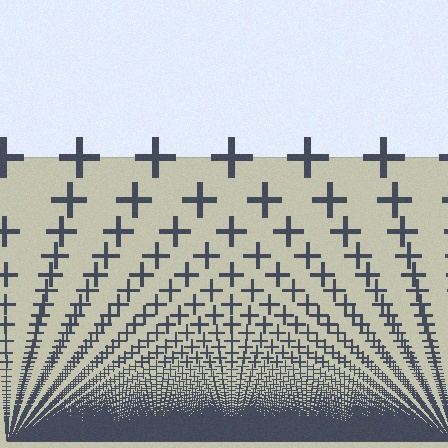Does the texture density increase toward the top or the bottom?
Density increases toward the bottom.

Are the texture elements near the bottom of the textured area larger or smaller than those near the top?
Smaller. The gradient is inverted — elements near the bottom are smaller and denser.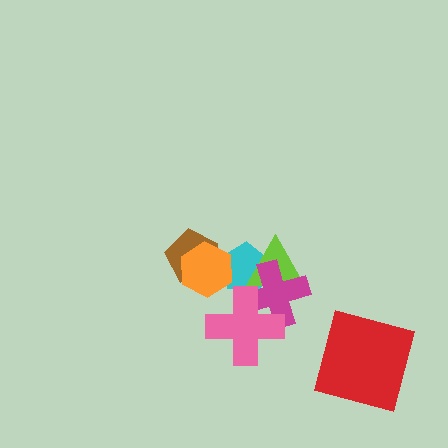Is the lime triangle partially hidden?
Yes, it is partially covered by another shape.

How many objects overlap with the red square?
0 objects overlap with the red square.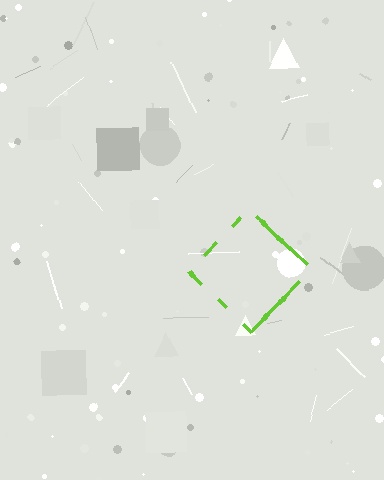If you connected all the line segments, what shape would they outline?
They would outline a diamond.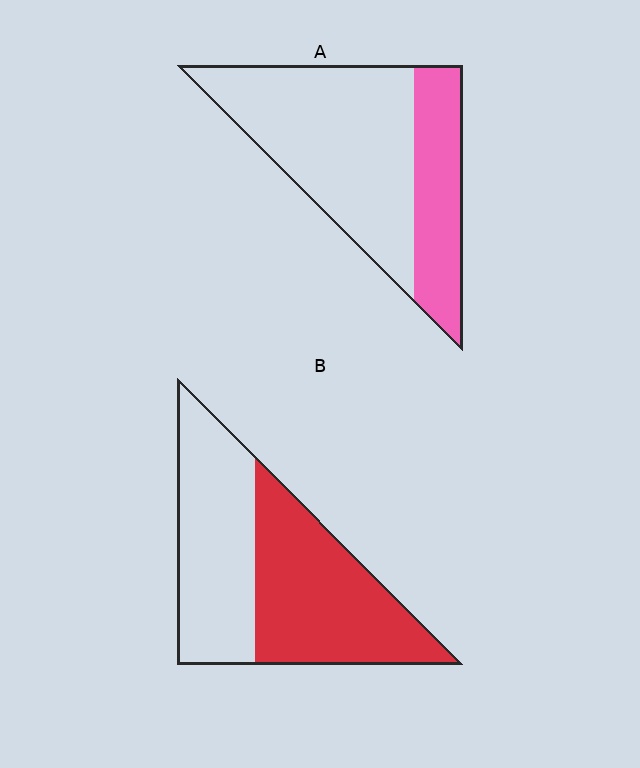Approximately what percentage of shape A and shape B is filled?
A is approximately 30% and B is approximately 55%.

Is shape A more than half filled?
No.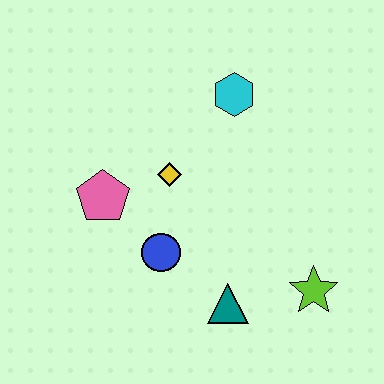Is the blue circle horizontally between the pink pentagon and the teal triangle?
Yes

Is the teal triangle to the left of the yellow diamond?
No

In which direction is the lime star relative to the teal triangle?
The lime star is to the right of the teal triangle.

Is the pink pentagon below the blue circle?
No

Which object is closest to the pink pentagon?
The yellow diamond is closest to the pink pentagon.